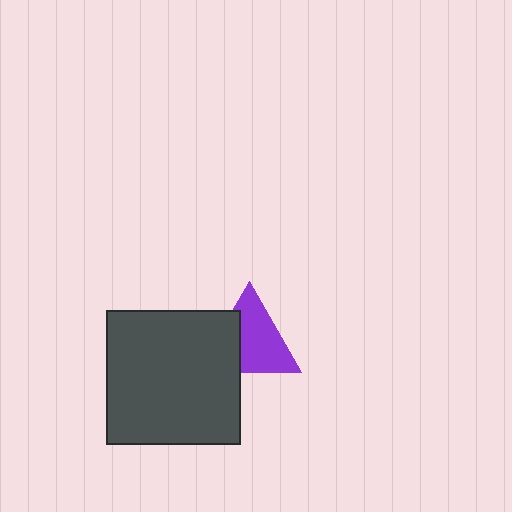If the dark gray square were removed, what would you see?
You would see the complete purple triangle.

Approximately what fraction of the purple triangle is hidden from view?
Roughly 35% of the purple triangle is hidden behind the dark gray square.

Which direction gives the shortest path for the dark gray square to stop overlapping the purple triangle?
Moving left gives the shortest separation.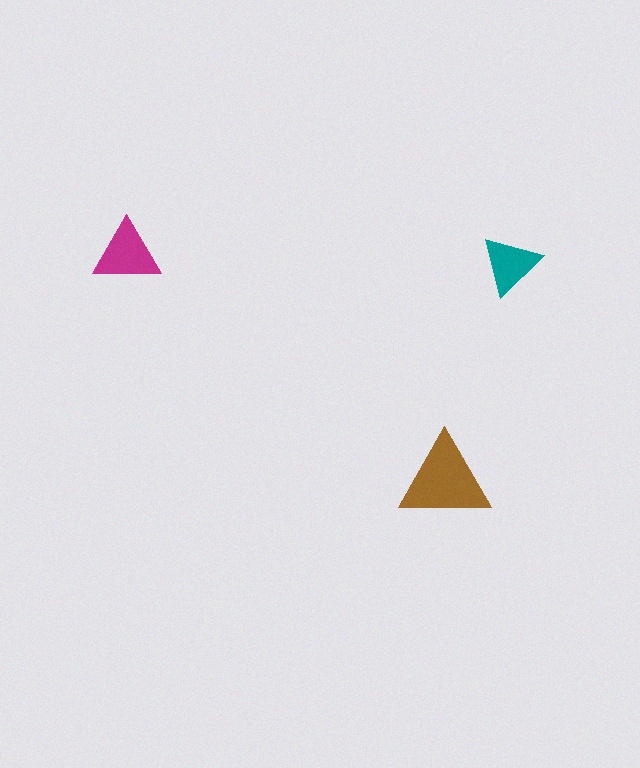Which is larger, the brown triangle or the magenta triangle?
The brown one.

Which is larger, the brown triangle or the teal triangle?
The brown one.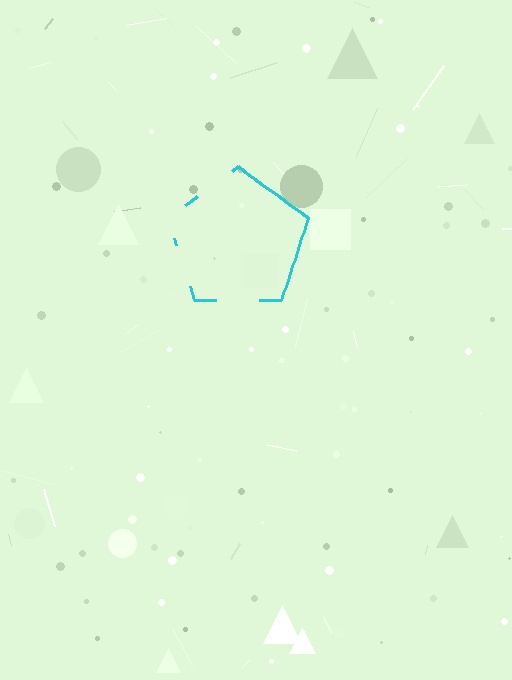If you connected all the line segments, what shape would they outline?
They would outline a pentagon.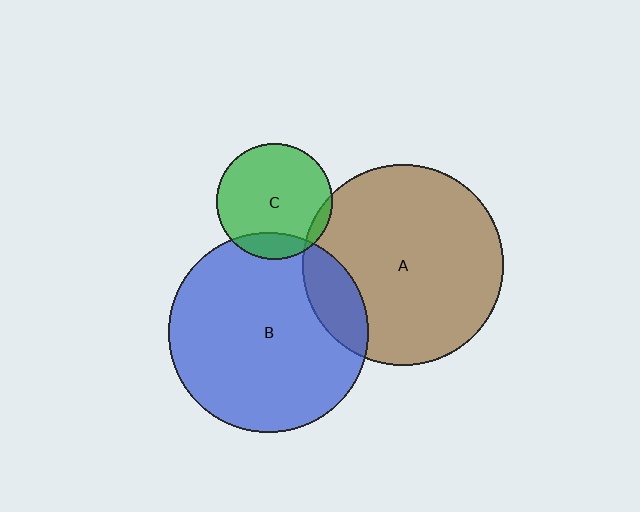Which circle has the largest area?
Circle A (brown).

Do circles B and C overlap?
Yes.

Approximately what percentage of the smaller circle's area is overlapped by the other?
Approximately 15%.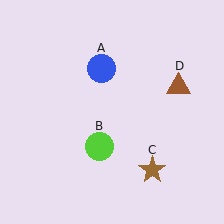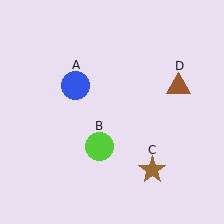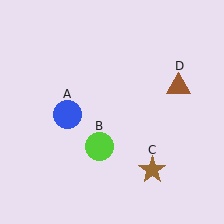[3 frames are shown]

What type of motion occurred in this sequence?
The blue circle (object A) rotated counterclockwise around the center of the scene.